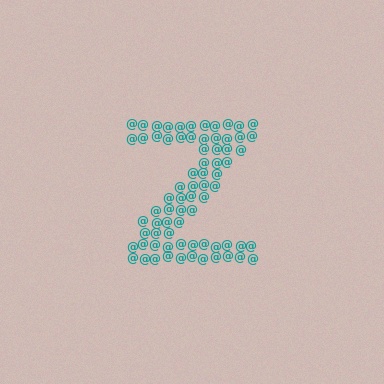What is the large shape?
The large shape is the letter Z.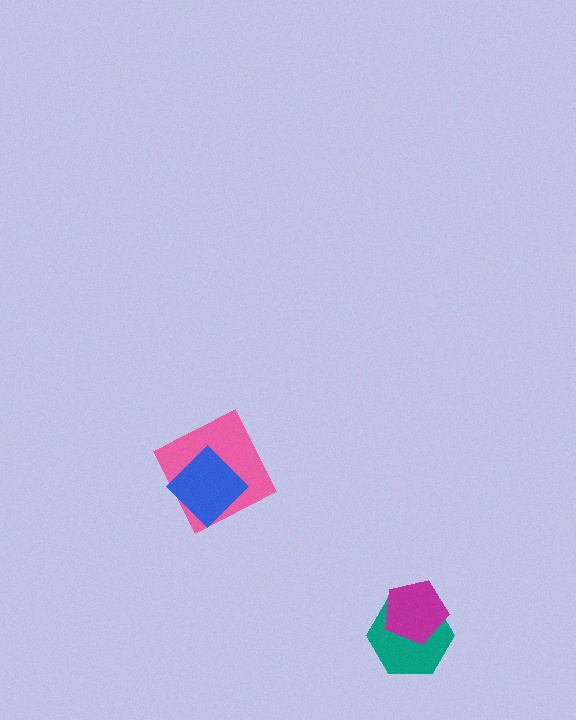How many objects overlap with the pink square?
1 object overlaps with the pink square.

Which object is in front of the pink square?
The blue diamond is in front of the pink square.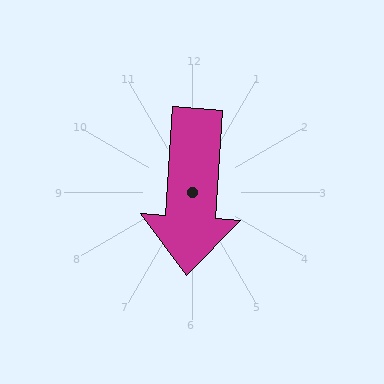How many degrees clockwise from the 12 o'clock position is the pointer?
Approximately 184 degrees.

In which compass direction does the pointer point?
South.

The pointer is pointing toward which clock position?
Roughly 6 o'clock.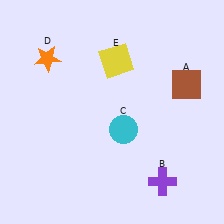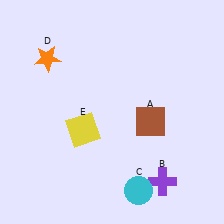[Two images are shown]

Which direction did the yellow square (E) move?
The yellow square (E) moved down.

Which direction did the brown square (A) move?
The brown square (A) moved down.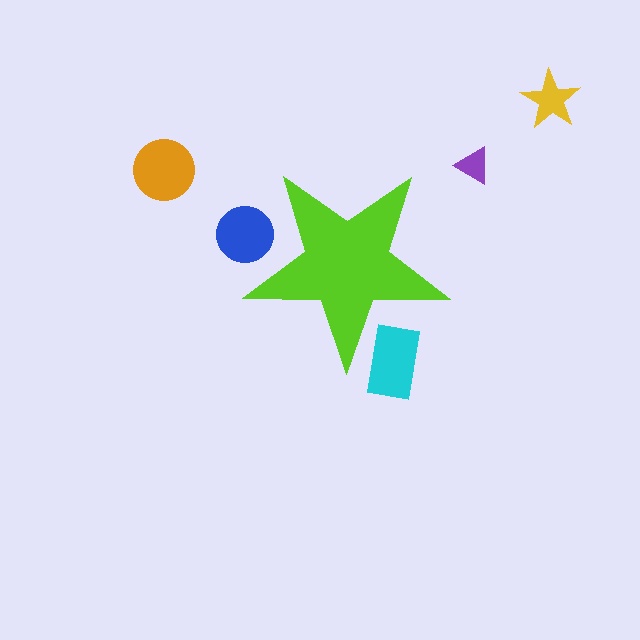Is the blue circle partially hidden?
Yes, the blue circle is partially hidden behind the lime star.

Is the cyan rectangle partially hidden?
Yes, the cyan rectangle is partially hidden behind the lime star.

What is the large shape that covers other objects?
A lime star.